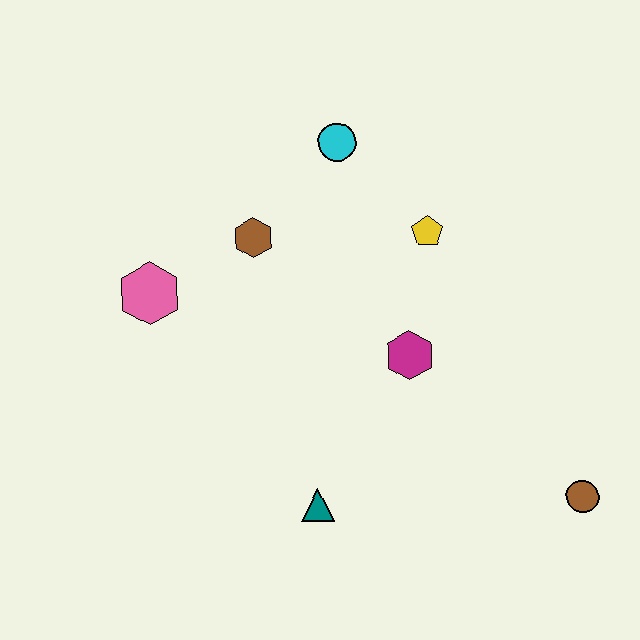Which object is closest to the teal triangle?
The magenta hexagon is closest to the teal triangle.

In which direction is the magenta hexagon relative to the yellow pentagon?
The magenta hexagon is below the yellow pentagon.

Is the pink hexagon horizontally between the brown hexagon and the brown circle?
No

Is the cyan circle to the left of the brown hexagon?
No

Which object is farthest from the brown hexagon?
The brown circle is farthest from the brown hexagon.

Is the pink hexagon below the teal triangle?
No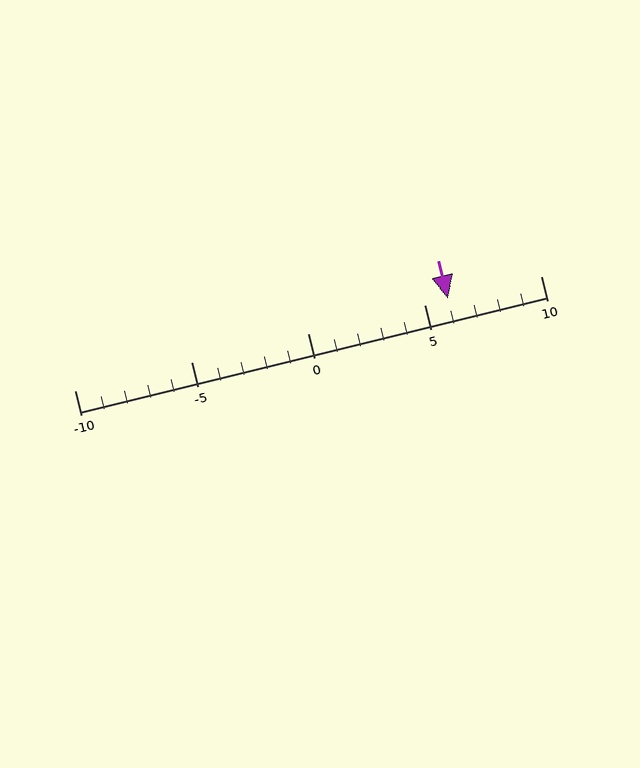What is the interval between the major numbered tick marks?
The major tick marks are spaced 5 units apart.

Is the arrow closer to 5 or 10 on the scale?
The arrow is closer to 5.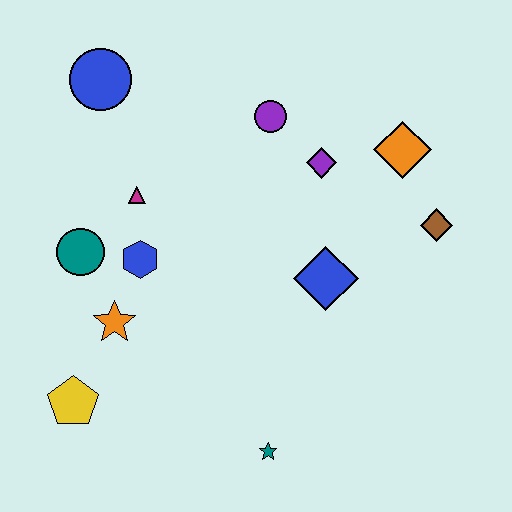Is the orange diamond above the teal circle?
Yes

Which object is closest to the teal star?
The blue diamond is closest to the teal star.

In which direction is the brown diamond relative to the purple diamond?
The brown diamond is to the right of the purple diamond.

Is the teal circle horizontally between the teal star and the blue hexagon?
No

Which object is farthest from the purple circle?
The yellow pentagon is farthest from the purple circle.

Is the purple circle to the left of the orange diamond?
Yes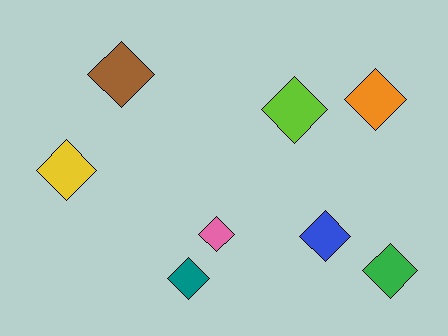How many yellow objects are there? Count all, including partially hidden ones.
There is 1 yellow object.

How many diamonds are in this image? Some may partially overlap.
There are 8 diamonds.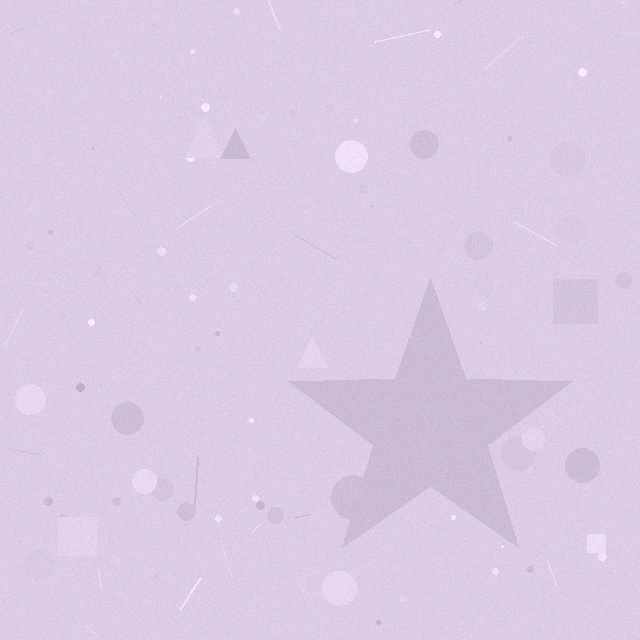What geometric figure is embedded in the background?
A star is embedded in the background.